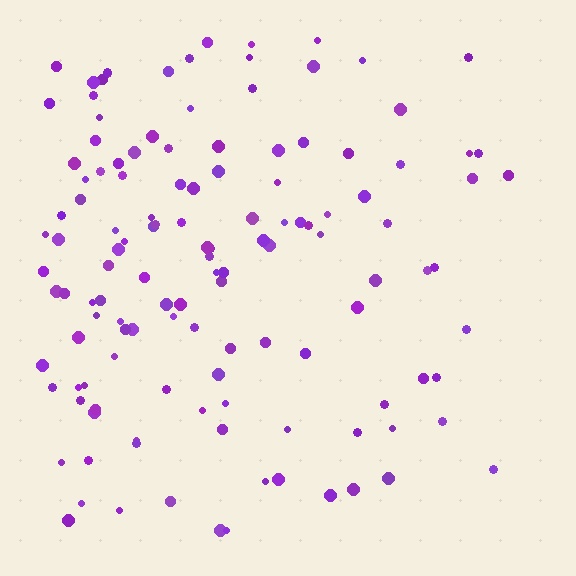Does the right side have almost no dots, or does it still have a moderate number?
Still a moderate number, just noticeably fewer than the left.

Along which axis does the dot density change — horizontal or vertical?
Horizontal.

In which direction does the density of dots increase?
From right to left, with the left side densest.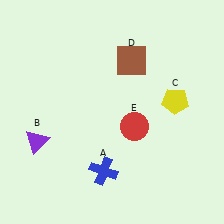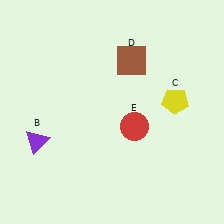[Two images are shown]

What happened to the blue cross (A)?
The blue cross (A) was removed in Image 2. It was in the bottom-left area of Image 1.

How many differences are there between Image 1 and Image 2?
There is 1 difference between the two images.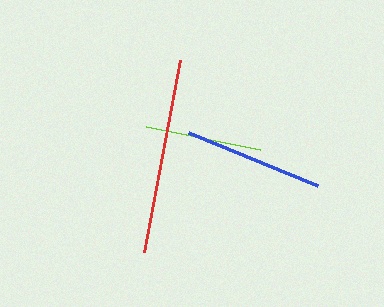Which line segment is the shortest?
The lime line is the shortest at approximately 116 pixels.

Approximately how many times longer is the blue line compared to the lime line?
The blue line is approximately 1.2 times the length of the lime line.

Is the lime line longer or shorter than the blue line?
The blue line is longer than the lime line.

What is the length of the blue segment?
The blue segment is approximately 139 pixels long.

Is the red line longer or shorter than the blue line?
The red line is longer than the blue line.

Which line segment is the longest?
The red line is the longest at approximately 195 pixels.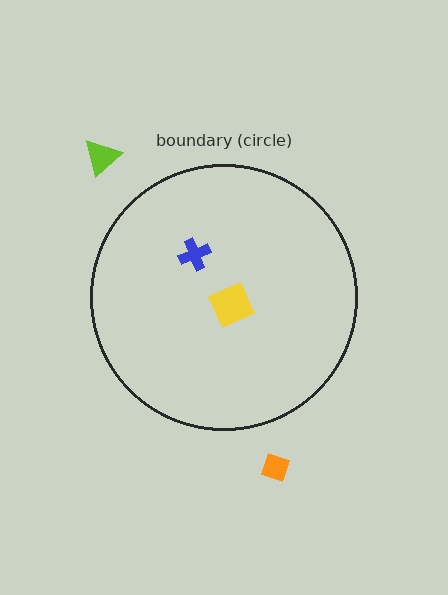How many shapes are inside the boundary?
2 inside, 2 outside.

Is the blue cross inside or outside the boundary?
Inside.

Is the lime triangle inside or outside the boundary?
Outside.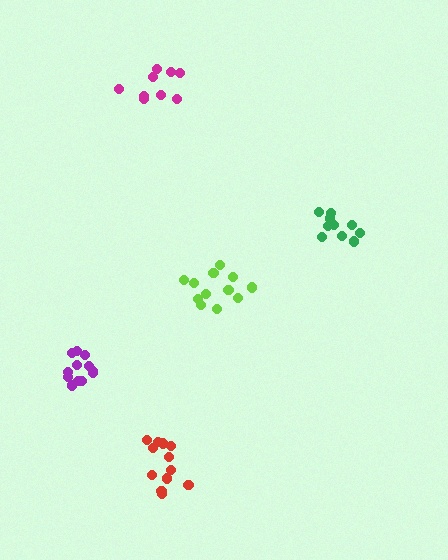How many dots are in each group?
Group 1: 12 dots, Group 2: 10 dots, Group 3: 9 dots, Group 4: 12 dots, Group 5: 12 dots (55 total).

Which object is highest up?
The magenta cluster is topmost.